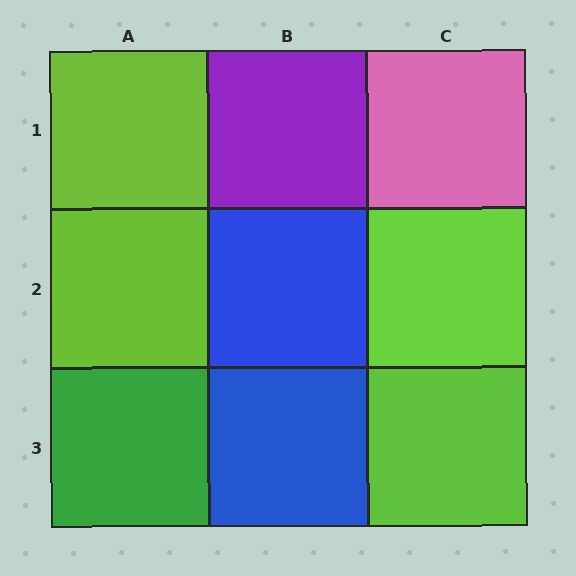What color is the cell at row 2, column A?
Lime.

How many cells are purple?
1 cell is purple.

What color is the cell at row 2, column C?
Lime.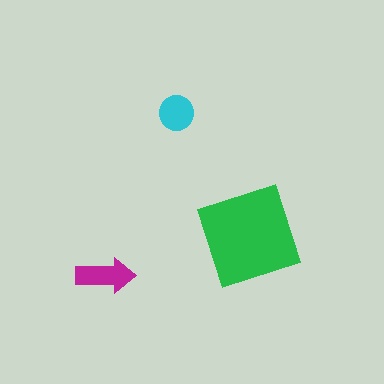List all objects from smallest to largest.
The cyan circle, the magenta arrow, the green diamond.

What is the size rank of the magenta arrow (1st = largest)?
2nd.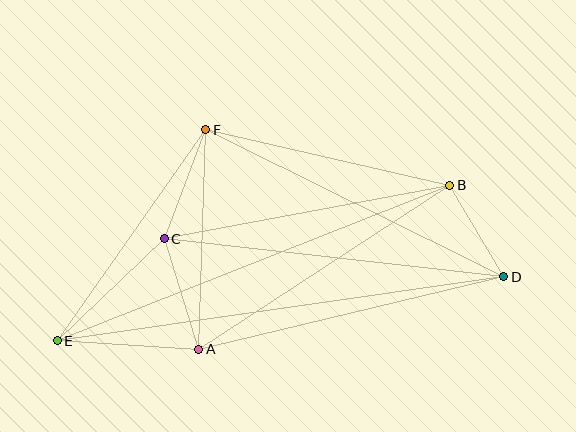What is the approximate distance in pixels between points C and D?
The distance between C and D is approximately 342 pixels.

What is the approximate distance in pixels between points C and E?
The distance between C and E is approximately 148 pixels.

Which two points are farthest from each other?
Points D and E are farthest from each other.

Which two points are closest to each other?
Points B and D are closest to each other.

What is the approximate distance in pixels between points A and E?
The distance between A and E is approximately 142 pixels.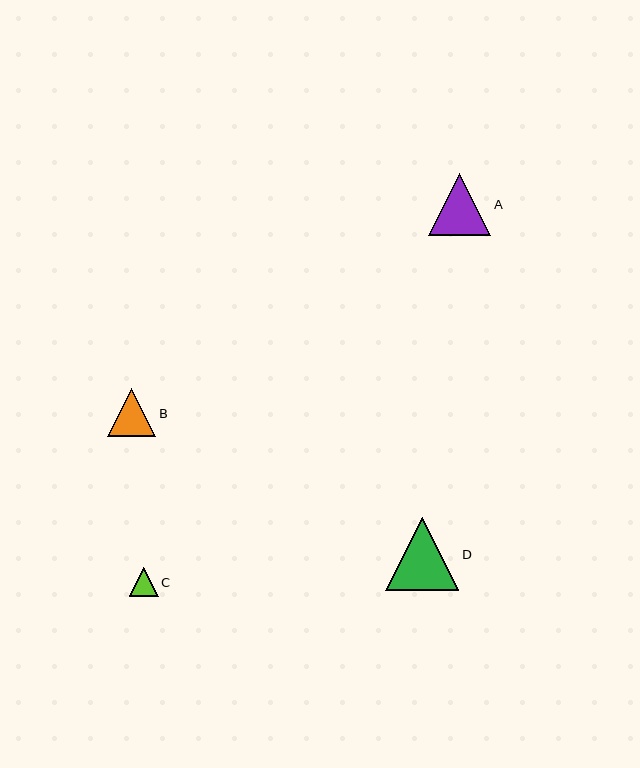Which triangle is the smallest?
Triangle C is the smallest with a size of approximately 29 pixels.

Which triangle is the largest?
Triangle D is the largest with a size of approximately 73 pixels.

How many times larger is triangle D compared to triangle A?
Triangle D is approximately 1.2 times the size of triangle A.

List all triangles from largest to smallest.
From largest to smallest: D, A, B, C.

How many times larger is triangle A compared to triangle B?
Triangle A is approximately 1.3 times the size of triangle B.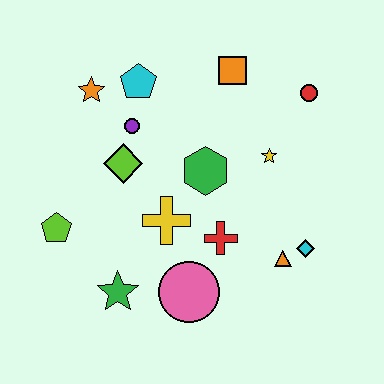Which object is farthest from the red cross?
The orange star is farthest from the red cross.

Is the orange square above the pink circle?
Yes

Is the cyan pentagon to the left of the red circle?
Yes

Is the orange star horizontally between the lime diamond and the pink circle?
No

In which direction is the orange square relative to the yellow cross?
The orange square is above the yellow cross.